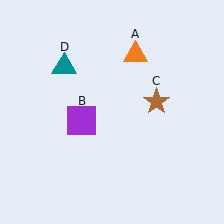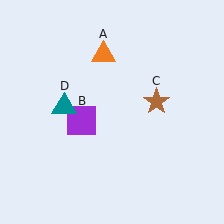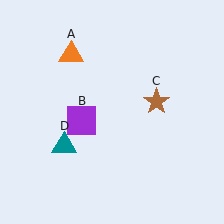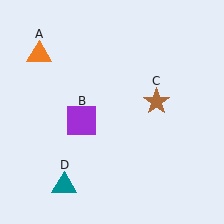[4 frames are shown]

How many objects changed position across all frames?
2 objects changed position: orange triangle (object A), teal triangle (object D).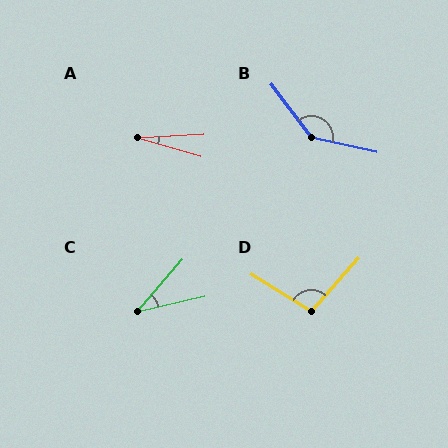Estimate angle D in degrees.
Approximately 100 degrees.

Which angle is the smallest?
A, at approximately 19 degrees.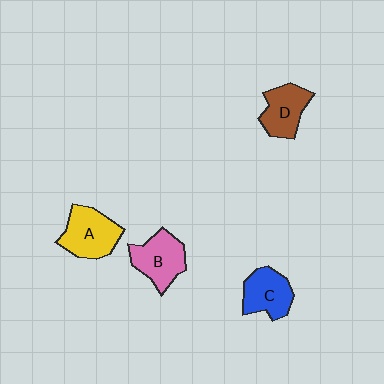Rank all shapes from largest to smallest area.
From largest to smallest: A (yellow), B (pink), C (blue), D (brown).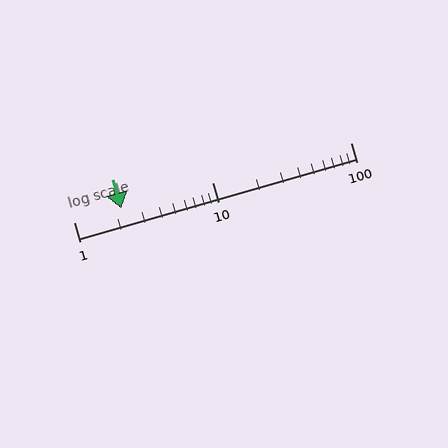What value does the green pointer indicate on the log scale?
The pointer indicates approximately 2.2.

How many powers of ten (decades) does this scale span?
The scale spans 2 decades, from 1 to 100.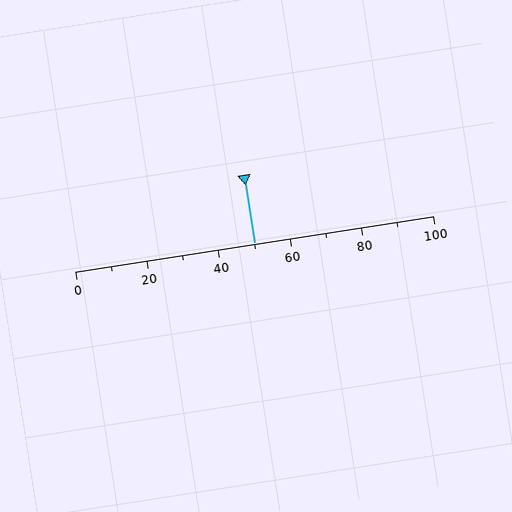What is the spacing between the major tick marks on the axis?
The major ticks are spaced 20 apart.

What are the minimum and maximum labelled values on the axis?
The axis runs from 0 to 100.